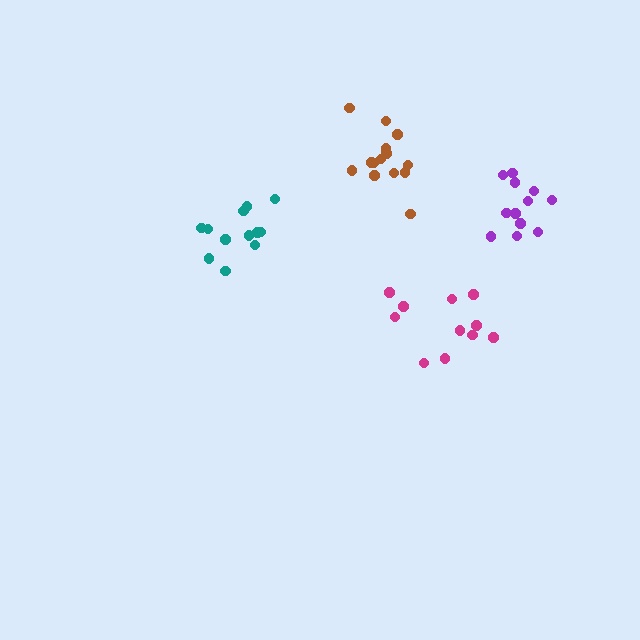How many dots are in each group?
Group 1: 12 dots, Group 2: 11 dots, Group 3: 14 dots, Group 4: 12 dots (49 total).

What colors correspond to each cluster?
The clusters are colored: teal, magenta, brown, purple.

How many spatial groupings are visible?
There are 4 spatial groupings.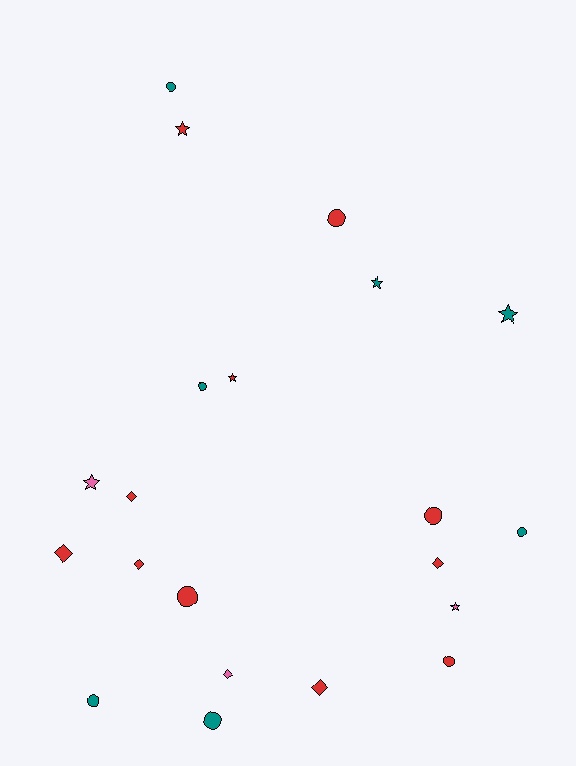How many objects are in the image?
There are 21 objects.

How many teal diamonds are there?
There are no teal diamonds.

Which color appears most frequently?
Red, with 11 objects.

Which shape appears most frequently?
Circle, with 9 objects.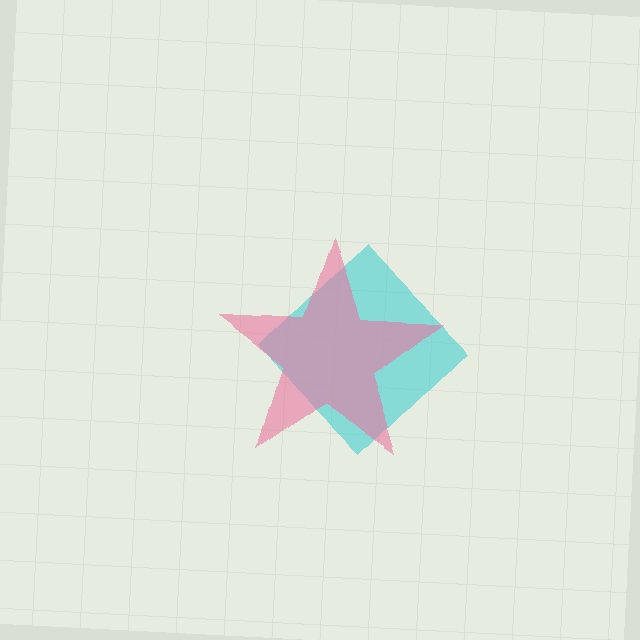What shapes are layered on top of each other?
The layered shapes are: a cyan diamond, a pink star.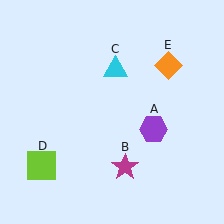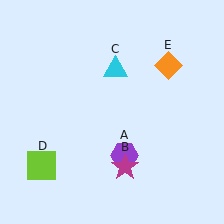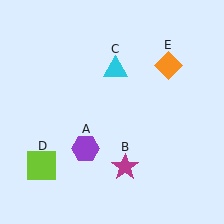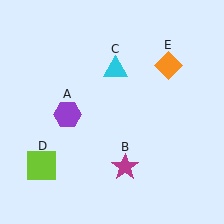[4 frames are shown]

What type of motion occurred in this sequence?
The purple hexagon (object A) rotated clockwise around the center of the scene.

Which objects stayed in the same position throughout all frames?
Magenta star (object B) and cyan triangle (object C) and lime square (object D) and orange diamond (object E) remained stationary.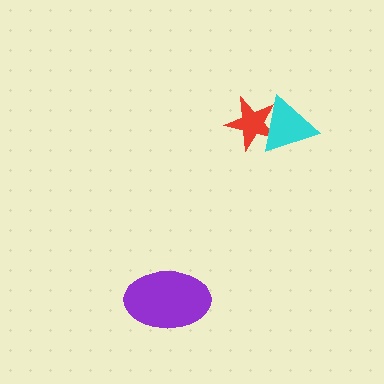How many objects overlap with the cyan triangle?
1 object overlaps with the cyan triangle.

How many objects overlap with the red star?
1 object overlaps with the red star.